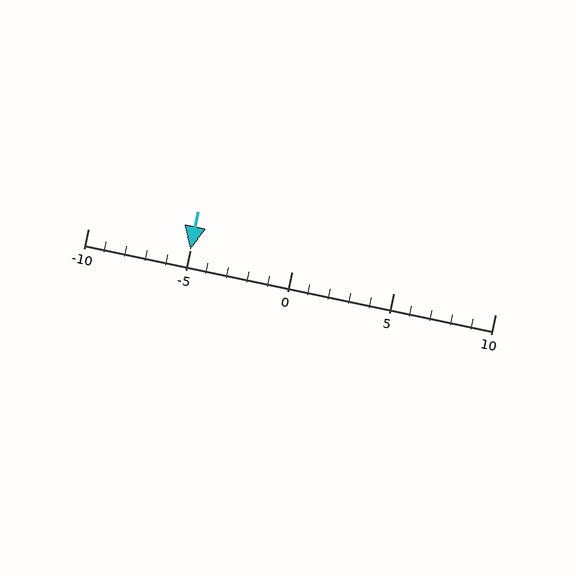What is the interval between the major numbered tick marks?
The major tick marks are spaced 5 units apart.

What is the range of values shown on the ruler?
The ruler shows values from -10 to 10.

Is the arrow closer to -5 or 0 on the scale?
The arrow is closer to -5.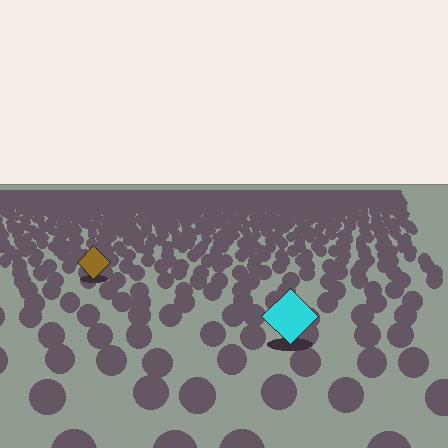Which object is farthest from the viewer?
The brown diamond is farthest from the viewer. It appears smaller and the ground texture around it is denser.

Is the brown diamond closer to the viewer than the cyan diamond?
No. The cyan diamond is closer — you can tell from the texture gradient: the ground texture is coarser near it.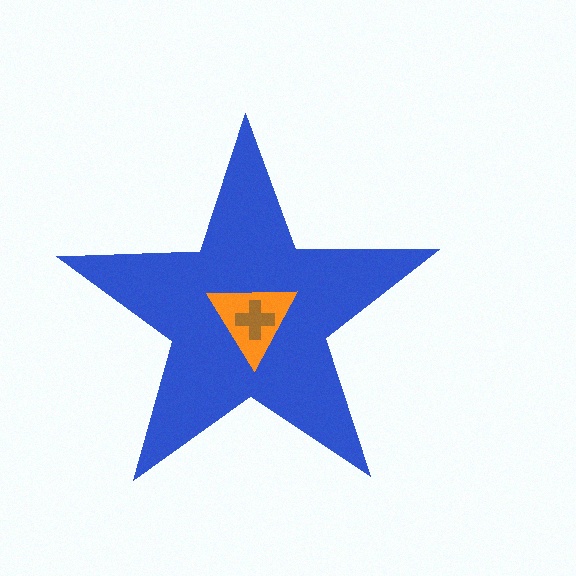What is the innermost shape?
The brown cross.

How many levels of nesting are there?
3.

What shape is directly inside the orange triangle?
The brown cross.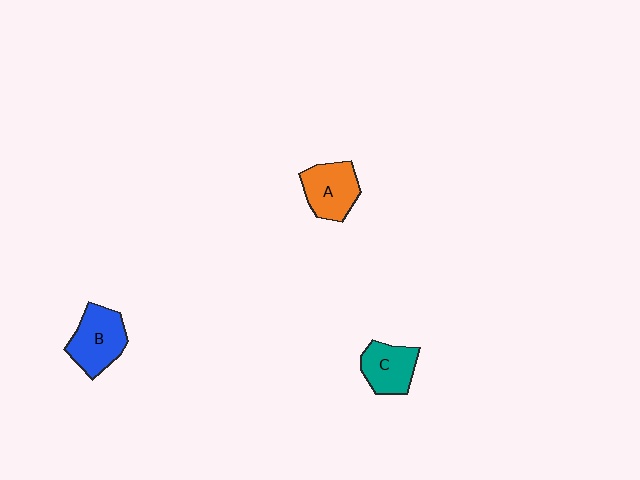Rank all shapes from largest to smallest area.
From largest to smallest: B (blue), A (orange), C (teal).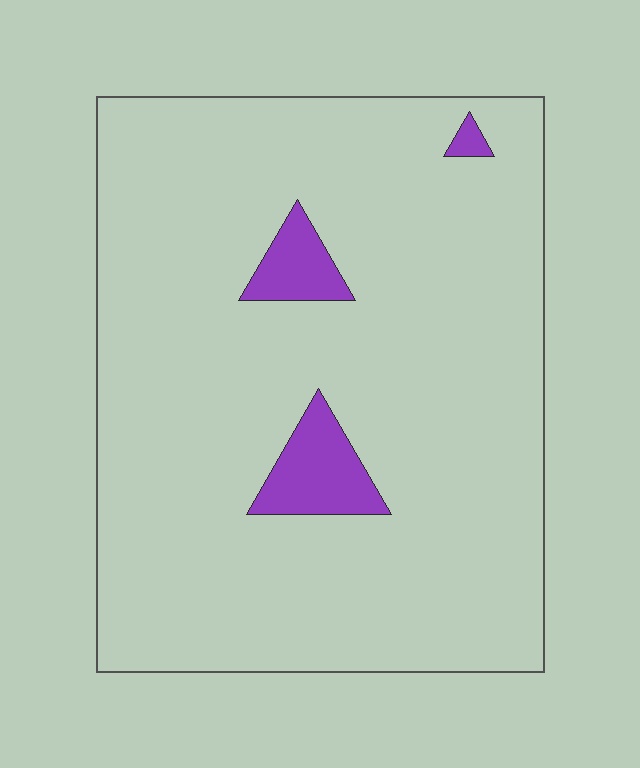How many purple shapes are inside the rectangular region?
3.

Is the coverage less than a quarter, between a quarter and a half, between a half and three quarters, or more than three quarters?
Less than a quarter.